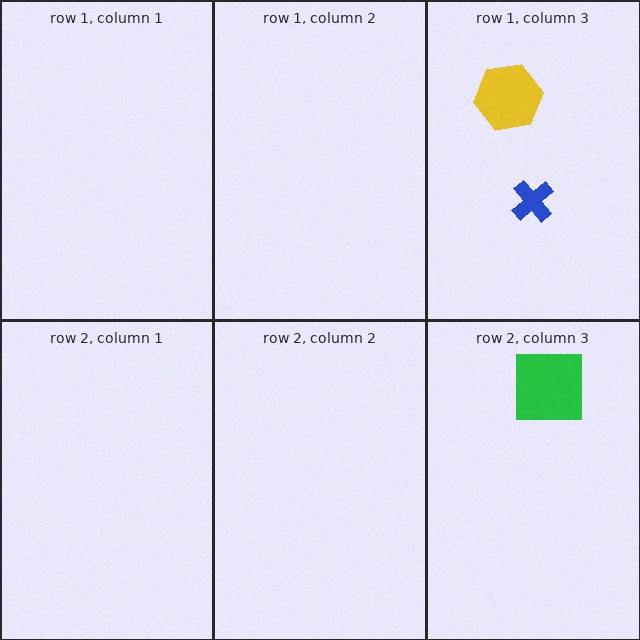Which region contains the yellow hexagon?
The row 1, column 3 region.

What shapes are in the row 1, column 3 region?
The blue cross, the yellow hexagon.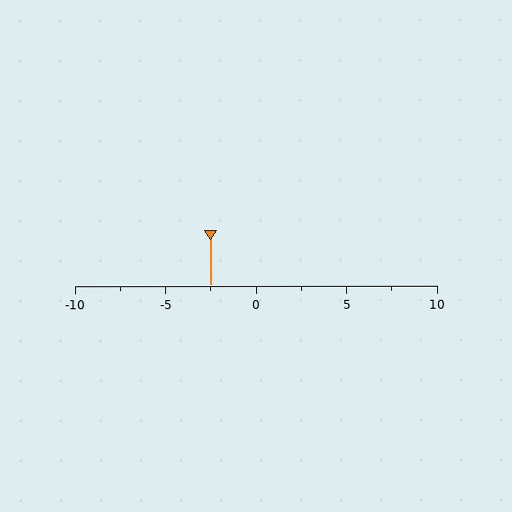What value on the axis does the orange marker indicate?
The marker indicates approximately -2.5.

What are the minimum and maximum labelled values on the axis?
The axis runs from -10 to 10.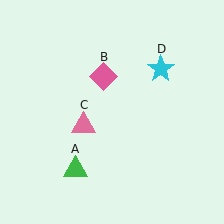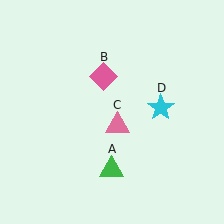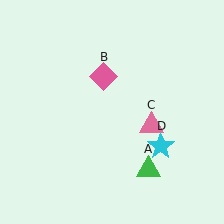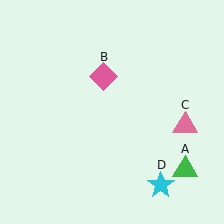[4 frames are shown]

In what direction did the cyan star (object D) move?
The cyan star (object D) moved down.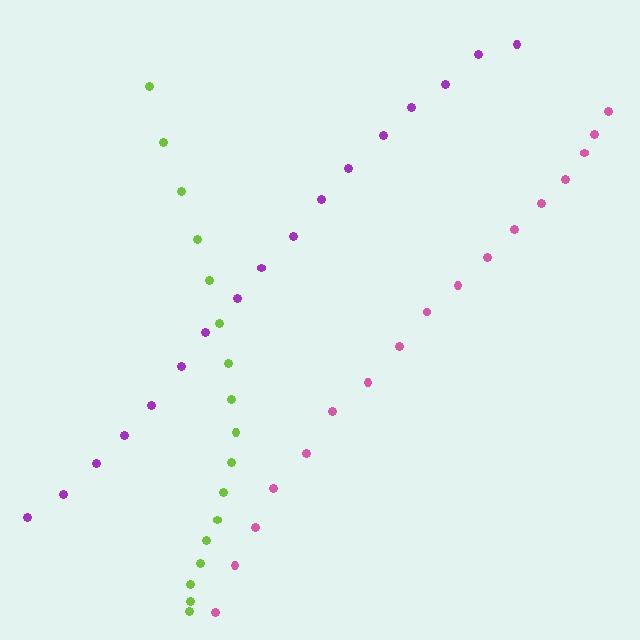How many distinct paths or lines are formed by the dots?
There are 3 distinct paths.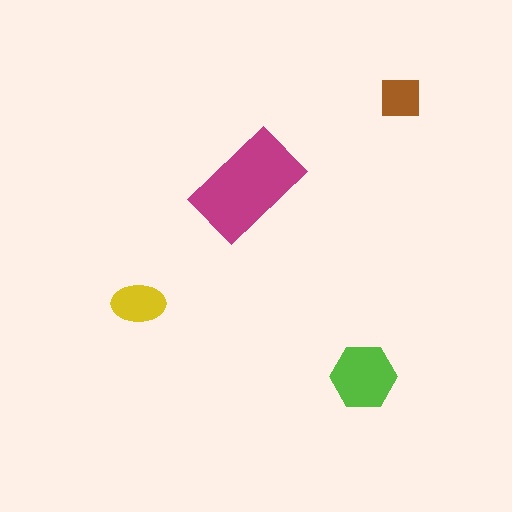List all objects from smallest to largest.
The brown square, the yellow ellipse, the lime hexagon, the magenta rectangle.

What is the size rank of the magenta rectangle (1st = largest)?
1st.